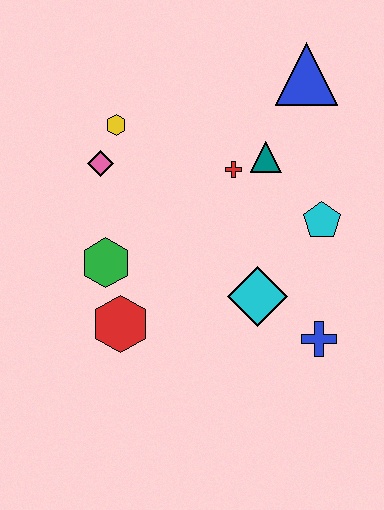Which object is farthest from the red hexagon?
The blue triangle is farthest from the red hexagon.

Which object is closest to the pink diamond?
The yellow hexagon is closest to the pink diamond.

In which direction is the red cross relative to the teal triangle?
The red cross is to the left of the teal triangle.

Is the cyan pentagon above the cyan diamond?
Yes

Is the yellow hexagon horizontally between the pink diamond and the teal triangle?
Yes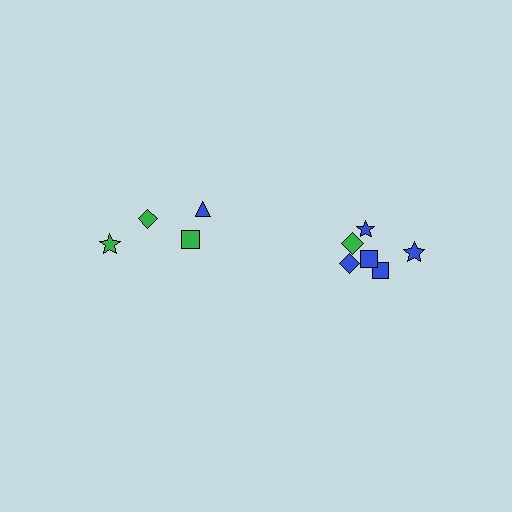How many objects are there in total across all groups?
There are 10 objects.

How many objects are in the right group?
There are 6 objects.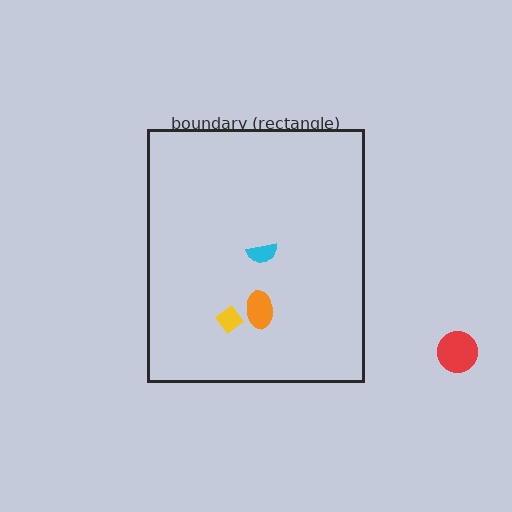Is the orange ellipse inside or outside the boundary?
Inside.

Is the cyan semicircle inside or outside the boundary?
Inside.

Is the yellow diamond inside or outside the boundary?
Inside.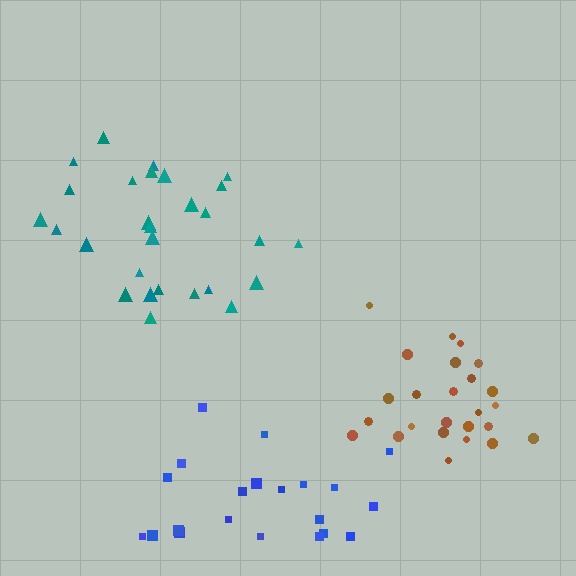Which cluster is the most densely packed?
Brown.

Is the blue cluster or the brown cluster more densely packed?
Brown.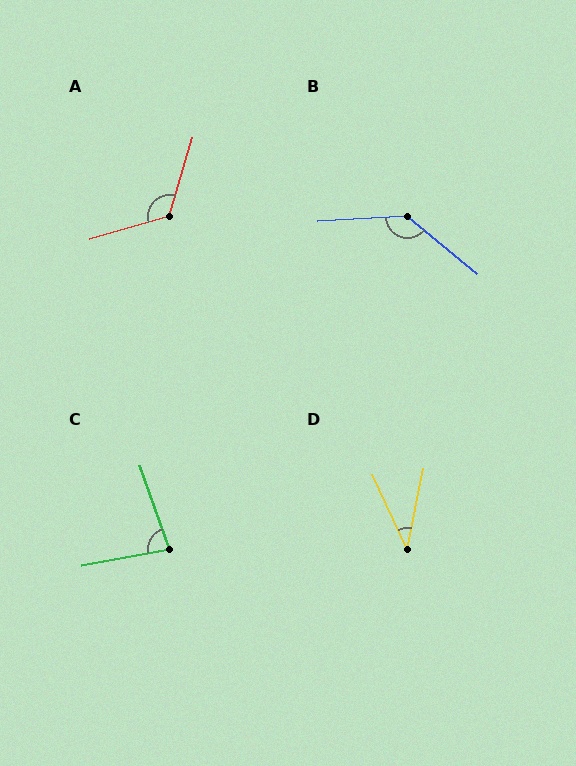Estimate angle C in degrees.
Approximately 81 degrees.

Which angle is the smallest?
D, at approximately 36 degrees.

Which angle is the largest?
B, at approximately 138 degrees.